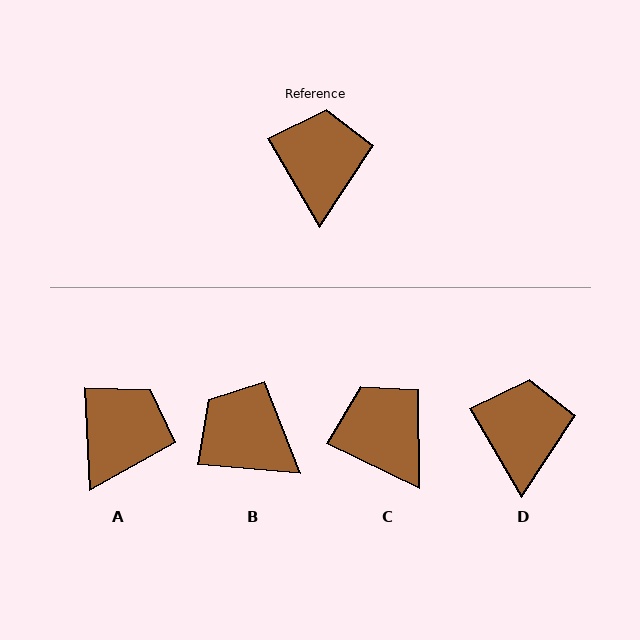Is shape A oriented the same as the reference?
No, it is off by about 27 degrees.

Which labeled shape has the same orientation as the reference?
D.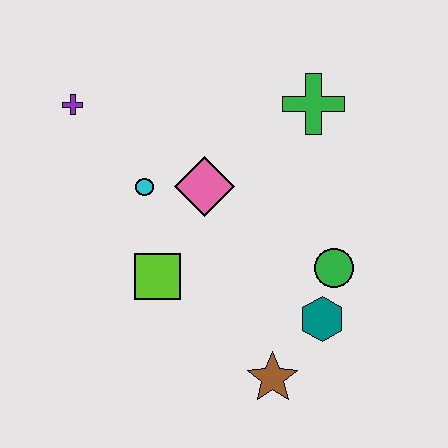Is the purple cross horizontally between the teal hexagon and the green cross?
No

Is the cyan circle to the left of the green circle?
Yes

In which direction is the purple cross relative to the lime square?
The purple cross is above the lime square.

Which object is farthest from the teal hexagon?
The purple cross is farthest from the teal hexagon.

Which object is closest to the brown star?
The teal hexagon is closest to the brown star.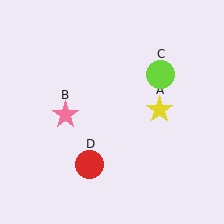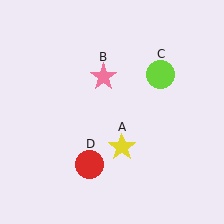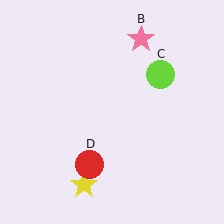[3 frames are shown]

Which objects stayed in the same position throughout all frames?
Lime circle (object C) and red circle (object D) remained stationary.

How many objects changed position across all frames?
2 objects changed position: yellow star (object A), pink star (object B).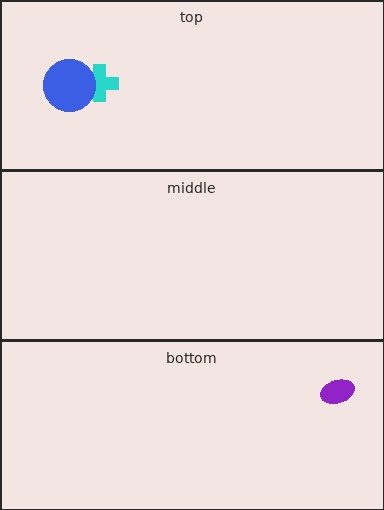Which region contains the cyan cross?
The top region.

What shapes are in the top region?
The cyan cross, the blue circle.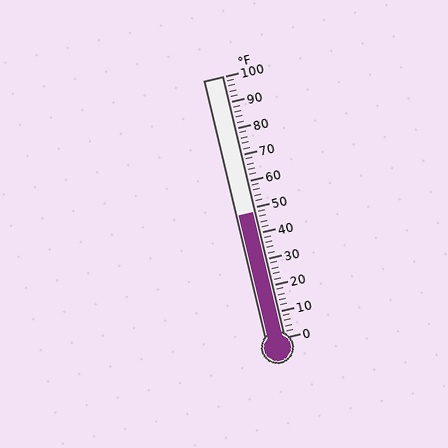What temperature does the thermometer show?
The thermometer shows approximately 48°F.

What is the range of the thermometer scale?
The thermometer scale ranges from 0°F to 100°F.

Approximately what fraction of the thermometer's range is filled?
The thermometer is filled to approximately 50% of its range.